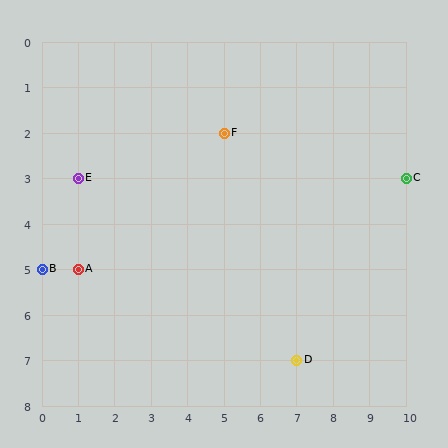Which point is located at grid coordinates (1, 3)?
Point E is at (1, 3).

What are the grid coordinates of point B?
Point B is at grid coordinates (0, 5).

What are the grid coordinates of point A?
Point A is at grid coordinates (1, 5).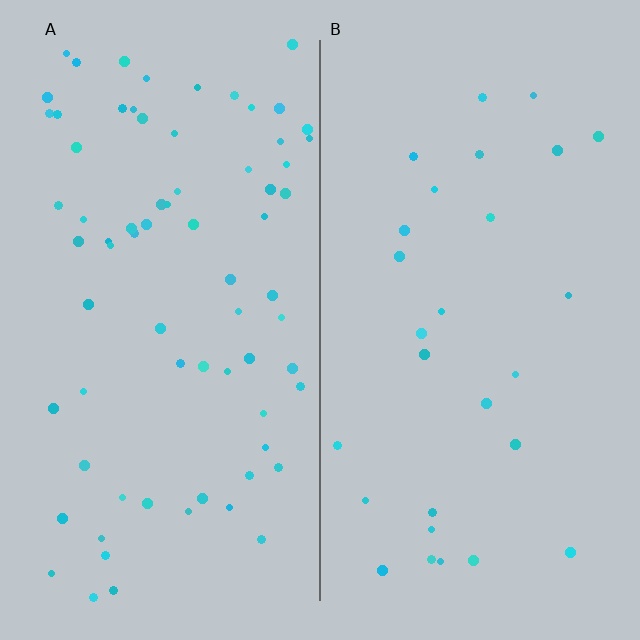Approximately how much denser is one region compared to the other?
Approximately 2.6× — region A over region B.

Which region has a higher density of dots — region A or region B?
A (the left).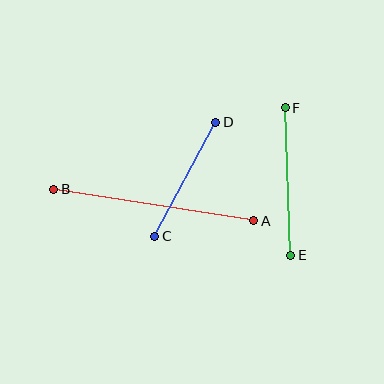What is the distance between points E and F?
The distance is approximately 147 pixels.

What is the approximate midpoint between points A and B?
The midpoint is at approximately (154, 205) pixels.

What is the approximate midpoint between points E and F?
The midpoint is at approximately (288, 182) pixels.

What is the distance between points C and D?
The distance is approximately 129 pixels.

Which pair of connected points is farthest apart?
Points A and B are farthest apart.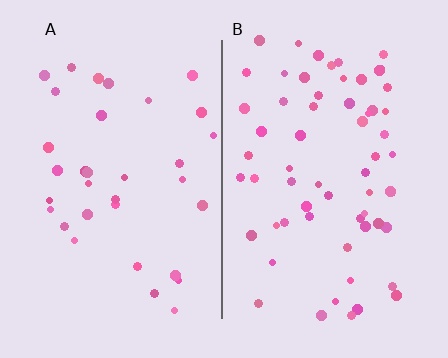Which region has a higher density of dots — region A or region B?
B (the right).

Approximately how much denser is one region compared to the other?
Approximately 1.9× — region B over region A.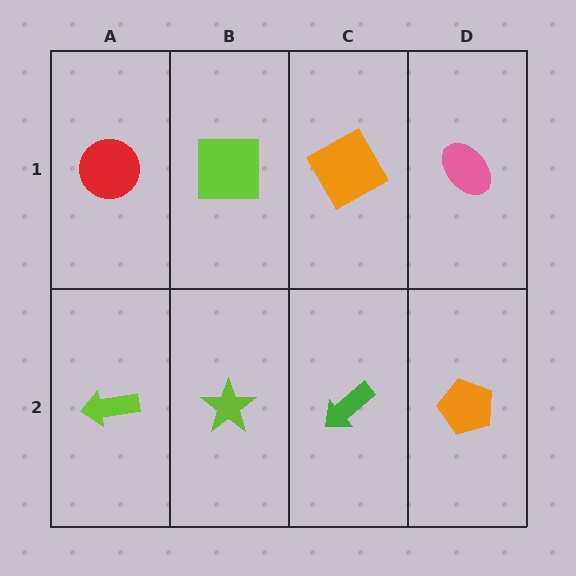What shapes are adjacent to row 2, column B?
A lime square (row 1, column B), a lime arrow (row 2, column A), a green arrow (row 2, column C).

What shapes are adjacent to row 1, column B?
A lime star (row 2, column B), a red circle (row 1, column A), an orange square (row 1, column C).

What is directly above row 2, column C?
An orange square.